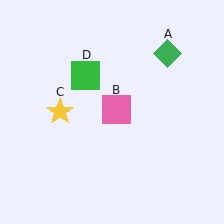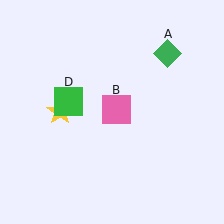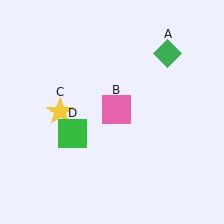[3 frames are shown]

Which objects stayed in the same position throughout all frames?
Green diamond (object A) and pink square (object B) and yellow star (object C) remained stationary.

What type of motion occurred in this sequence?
The green square (object D) rotated counterclockwise around the center of the scene.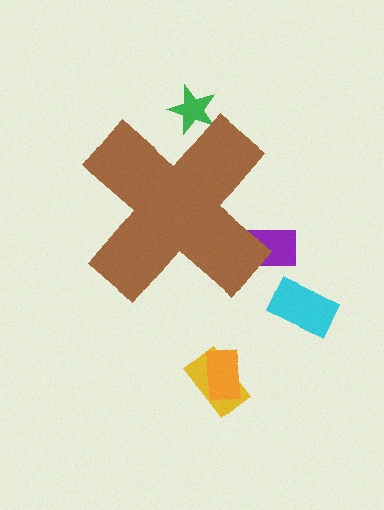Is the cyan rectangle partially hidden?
No, the cyan rectangle is fully visible.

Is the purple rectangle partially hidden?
Yes, the purple rectangle is partially hidden behind the brown cross.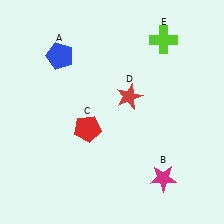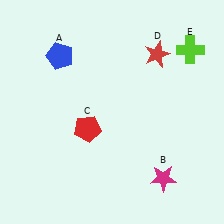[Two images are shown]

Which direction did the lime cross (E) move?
The lime cross (E) moved right.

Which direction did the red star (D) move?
The red star (D) moved up.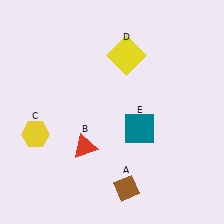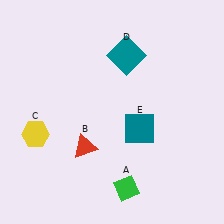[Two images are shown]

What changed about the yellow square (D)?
In Image 1, D is yellow. In Image 2, it changed to teal.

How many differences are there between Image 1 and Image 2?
There are 2 differences between the two images.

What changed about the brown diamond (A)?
In Image 1, A is brown. In Image 2, it changed to green.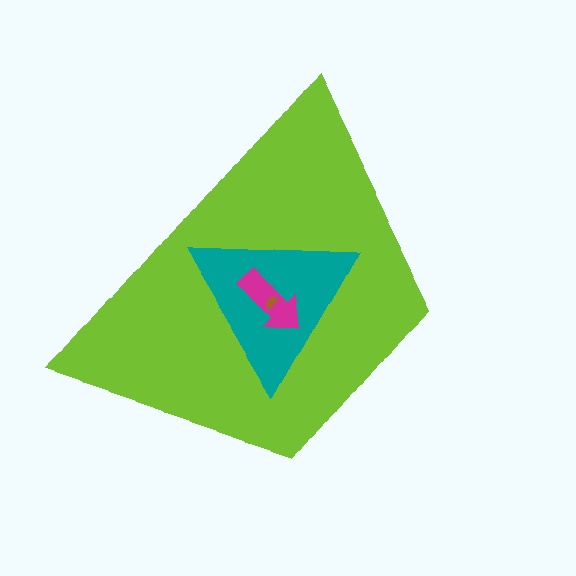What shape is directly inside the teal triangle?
The magenta arrow.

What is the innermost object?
The brown semicircle.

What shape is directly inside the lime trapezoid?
The teal triangle.